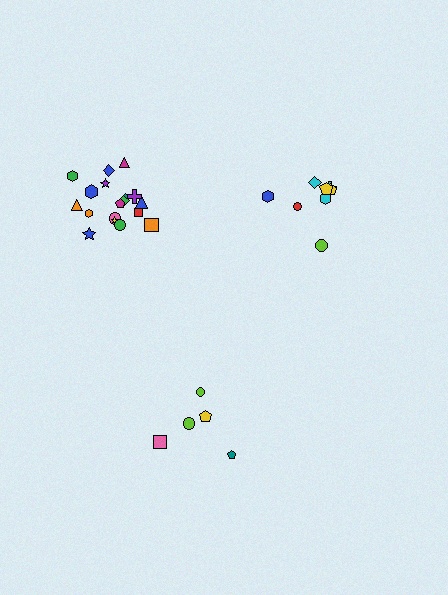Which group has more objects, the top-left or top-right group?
The top-left group.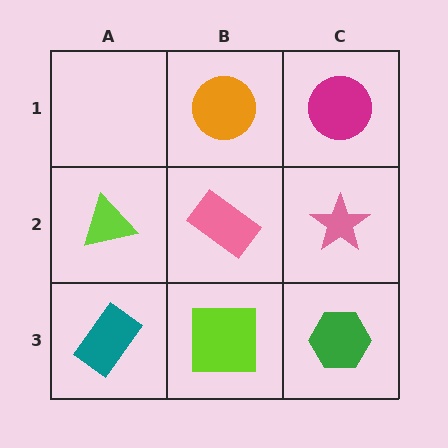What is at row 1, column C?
A magenta circle.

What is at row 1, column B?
An orange circle.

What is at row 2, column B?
A pink rectangle.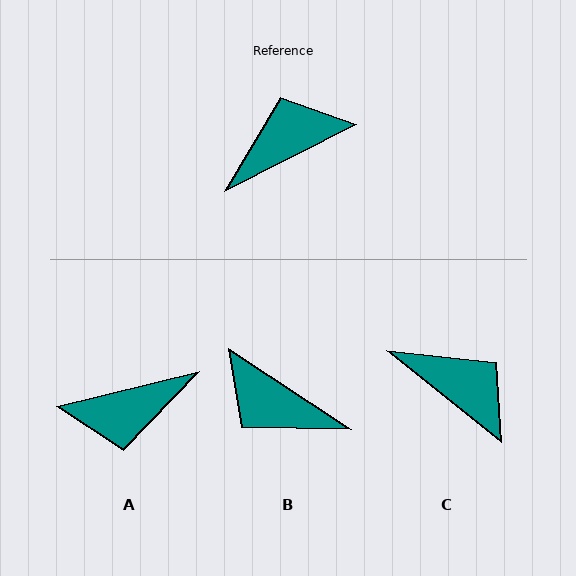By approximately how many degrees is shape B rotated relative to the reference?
Approximately 120 degrees counter-clockwise.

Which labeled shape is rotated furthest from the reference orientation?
A, about 167 degrees away.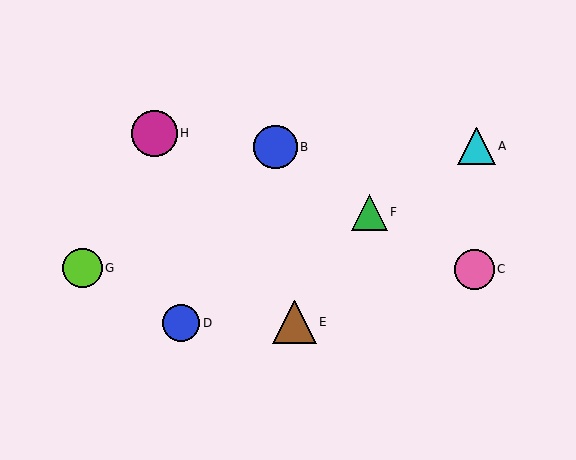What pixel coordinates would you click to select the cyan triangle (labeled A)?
Click at (476, 146) to select the cyan triangle A.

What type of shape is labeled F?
Shape F is a green triangle.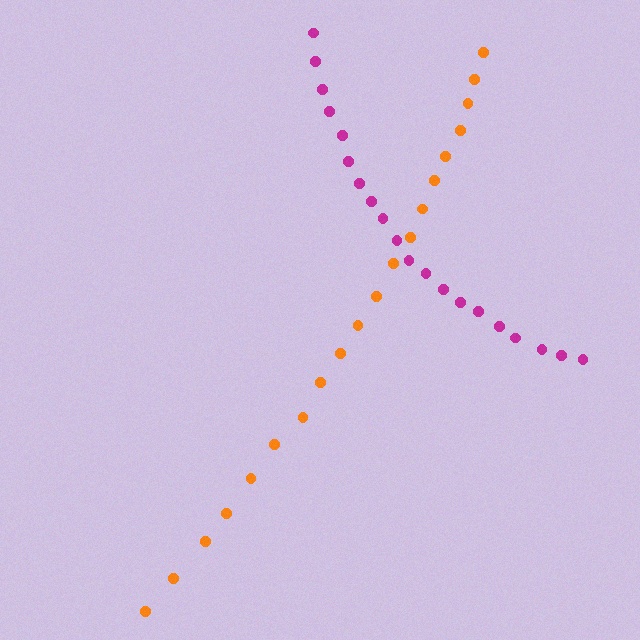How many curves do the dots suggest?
There are 2 distinct paths.